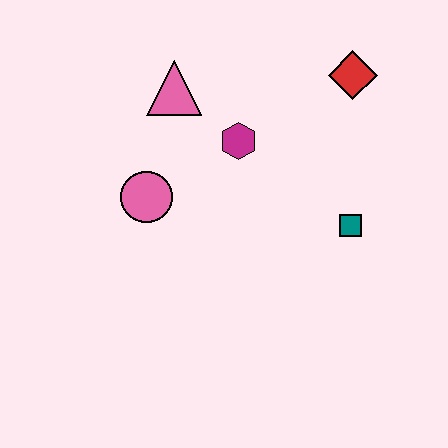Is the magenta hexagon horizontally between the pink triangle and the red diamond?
Yes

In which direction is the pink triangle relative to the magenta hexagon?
The pink triangle is to the left of the magenta hexagon.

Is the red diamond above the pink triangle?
Yes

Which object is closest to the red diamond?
The magenta hexagon is closest to the red diamond.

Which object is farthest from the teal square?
The pink triangle is farthest from the teal square.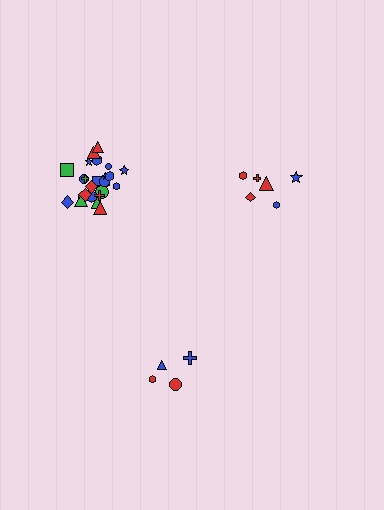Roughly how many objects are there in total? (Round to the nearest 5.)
Roughly 35 objects in total.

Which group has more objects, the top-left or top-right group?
The top-left group.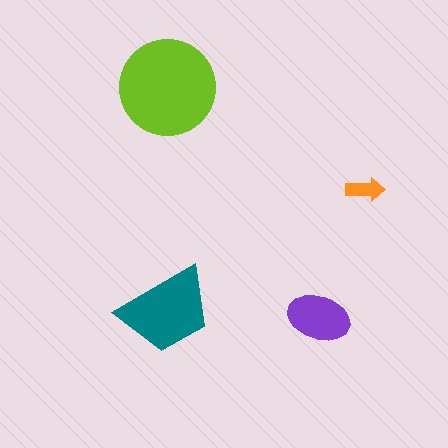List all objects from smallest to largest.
The orange arrow, the purple ellipse, the teal trapezoid, the lime circle.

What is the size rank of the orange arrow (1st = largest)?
4th.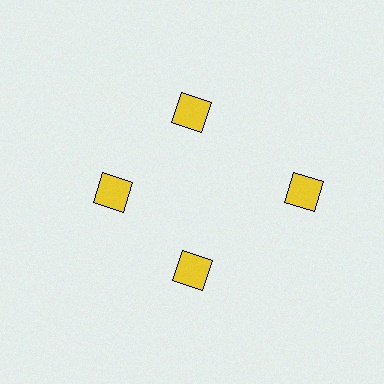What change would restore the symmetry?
The symmetry would be restored by moving it inward, back onto the ring so that all 4 diamonds sit at equal angles and equal distance from the center.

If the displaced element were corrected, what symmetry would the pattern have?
It would have 4-fold rotational symmetry — the pattern would map onto itself every 90 degrees.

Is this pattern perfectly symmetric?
No. The 4 yellow diamonds are arranged in a ring, but one element near the 3 o'clock position is pushed outward from the center, breaking the 4-fold rotational symmetry.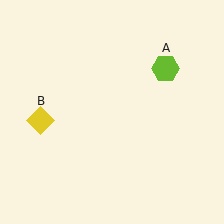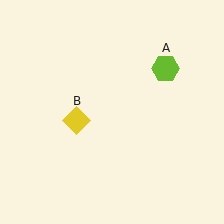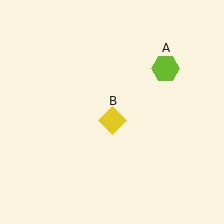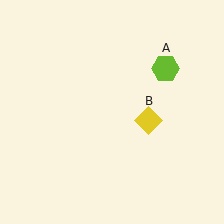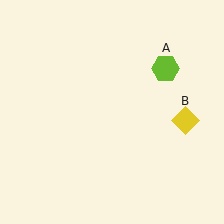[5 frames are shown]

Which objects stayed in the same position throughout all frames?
Lime hexagon (object A) remained stationary.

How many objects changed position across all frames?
1 object changed position: yellow diamond (object B).